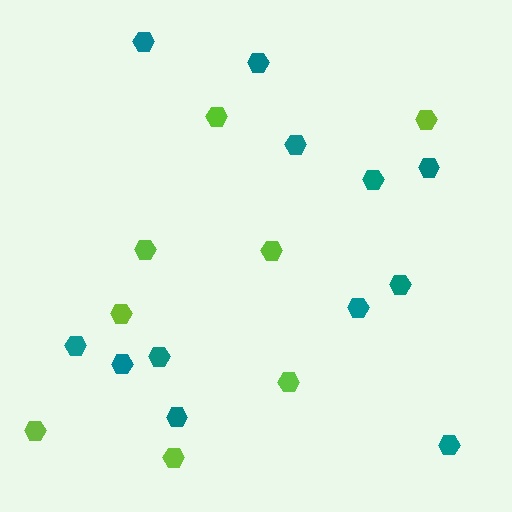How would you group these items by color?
There are 2 groups: one group of lime hexagons (8) and one group of teal hexagons (12).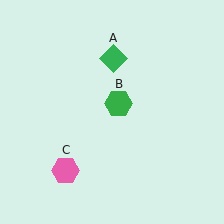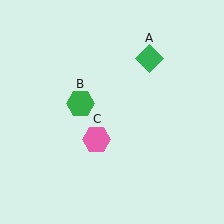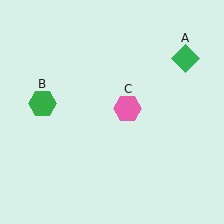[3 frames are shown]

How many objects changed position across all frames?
3 objects changed position: green diamond (object A), green hexagon (object B), pink hexagon (object C).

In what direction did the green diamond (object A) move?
The green diamond (object A) moved right.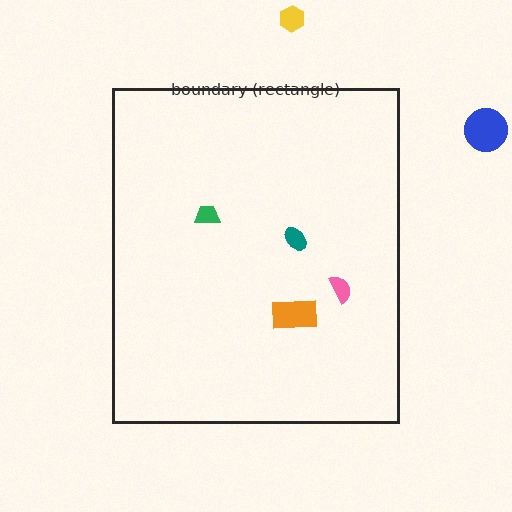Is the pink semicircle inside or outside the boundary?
Inside.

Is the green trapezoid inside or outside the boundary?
Inside.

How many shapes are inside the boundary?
4 inside, 2 outside.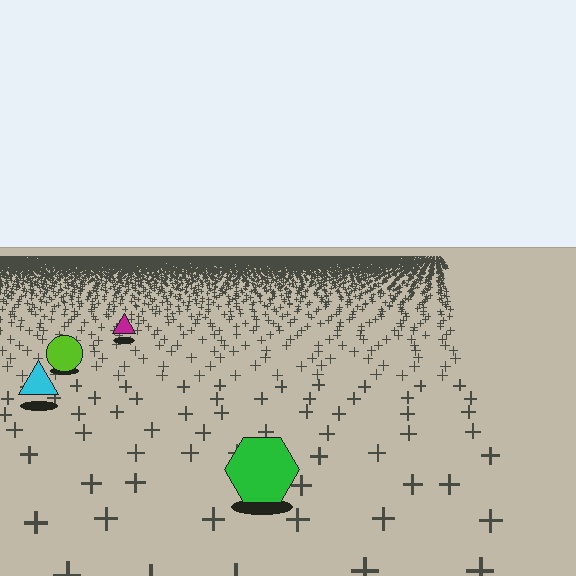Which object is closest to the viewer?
The green hexagon is closest. The texture marks near it are larger and more spread out.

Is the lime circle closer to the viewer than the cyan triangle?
No. The cyan triangle is closer — you can tell from the texture gradient: the ground texture is coarser near it.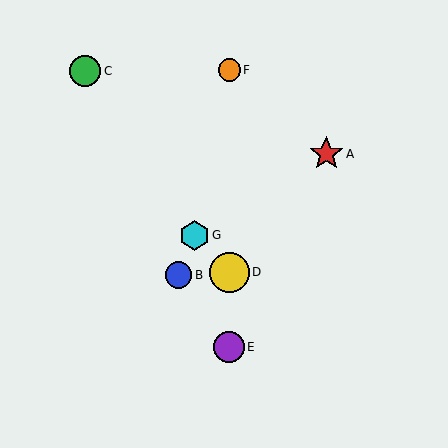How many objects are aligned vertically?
3 objects (D, E, F) are aligned vertically.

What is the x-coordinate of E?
Object E is at x≈229.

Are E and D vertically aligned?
Yes, both are at x≈229.